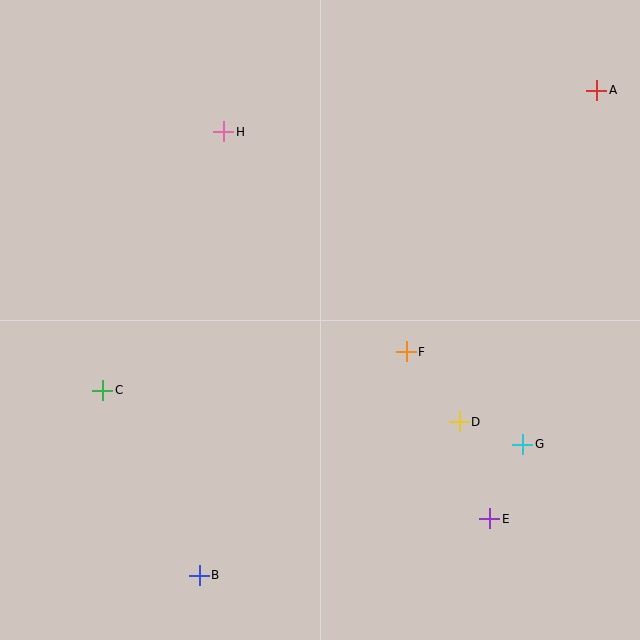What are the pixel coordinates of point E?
Point E is at (490, 519).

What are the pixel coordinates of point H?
Point H is at (224, 132).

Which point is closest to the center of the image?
Point F at (406, 352) is closest to the center.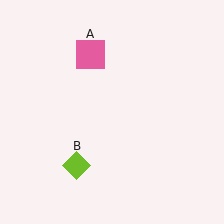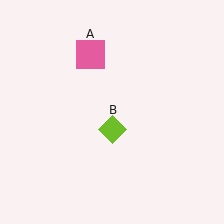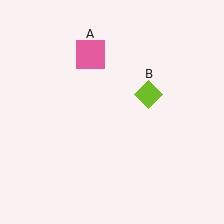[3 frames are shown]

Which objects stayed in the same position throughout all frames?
Pink square (object A) remained stationary.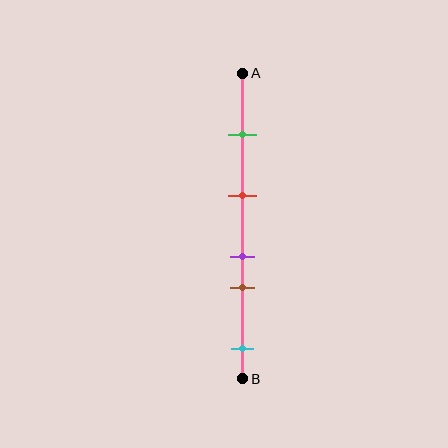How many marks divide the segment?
There are 5 marks dividing the segment.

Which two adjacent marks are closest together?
The purple and brown marks are the closest adjacent pair.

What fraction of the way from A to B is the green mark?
The green mark is approximately 20% (0.2) of the way from A to B.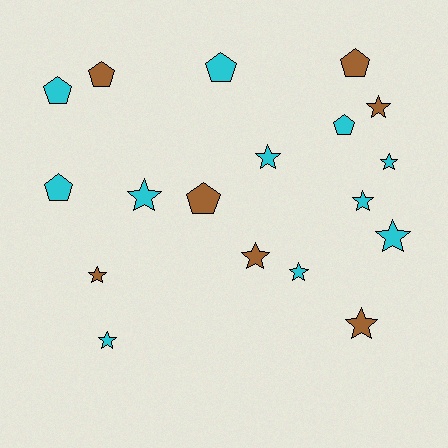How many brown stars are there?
There are 4 brown stars.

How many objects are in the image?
There are 18 objects.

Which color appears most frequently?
Cyan, with 11 objects.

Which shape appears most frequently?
Star, with 11 objects.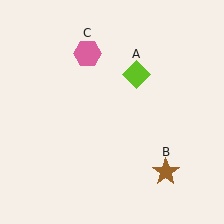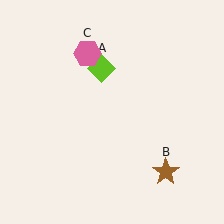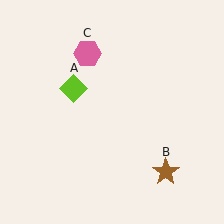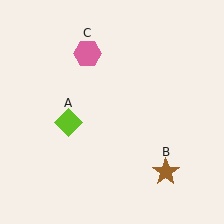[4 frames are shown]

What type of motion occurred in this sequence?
The lime diamond (object A) rotated counterclockwise around the center of the scene.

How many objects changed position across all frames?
1 object changed position: lime diamond (object A).